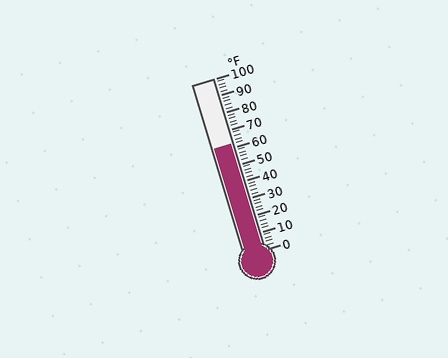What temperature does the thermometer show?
The thermometer shows approximately 62°F.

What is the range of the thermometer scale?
The thermometer scale ranges from 0°F to 100°F.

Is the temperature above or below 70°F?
The temperature is below 70°F.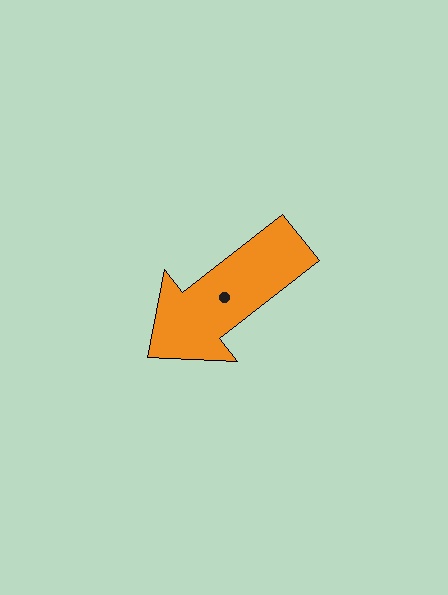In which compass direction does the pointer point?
Southwest.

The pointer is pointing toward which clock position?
Roughly 8 o'clock.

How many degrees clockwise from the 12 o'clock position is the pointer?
Approximately 232 degrees.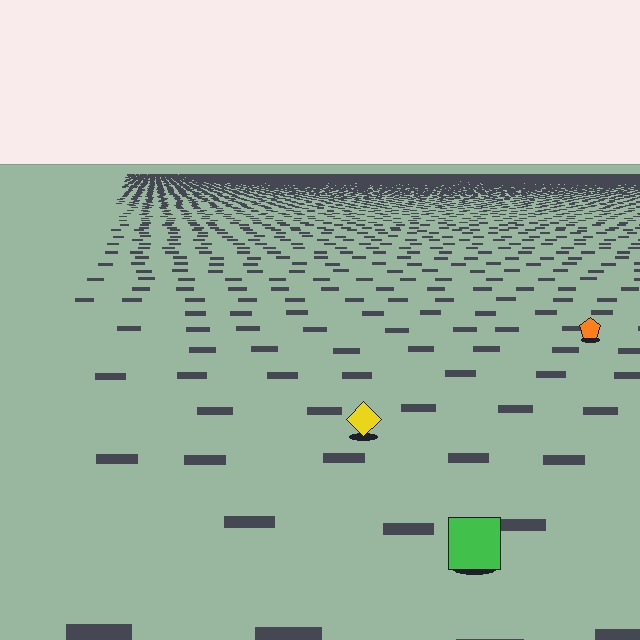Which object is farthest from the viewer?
The orange pentagon is farthest from the viewer. It appears smaller and the ground texture around it is denser.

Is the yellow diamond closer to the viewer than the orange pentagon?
Yes. The yellow diamond is closer — you can tell from the texture gradient: the ground texture is coarser near it.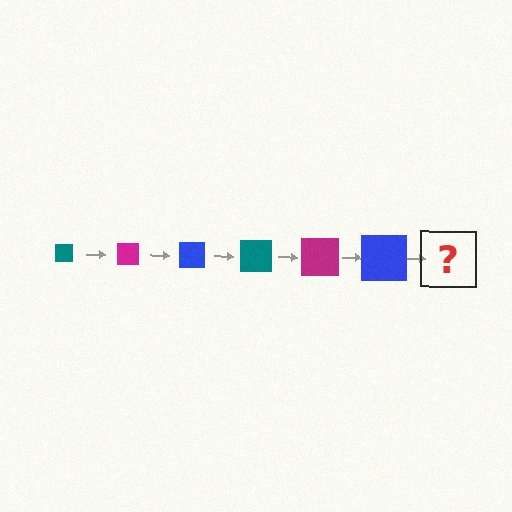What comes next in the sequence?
The next element should be a teal square, larger than the previous one.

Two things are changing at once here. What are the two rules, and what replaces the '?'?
The two rules are that the square grows larger each step and the color cycles through teal, magenta, and blue. The '?' should be a teal square, larger than the previous one.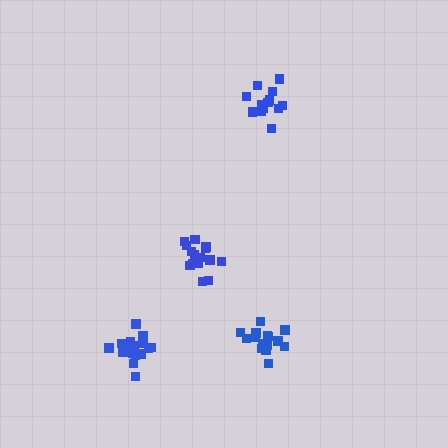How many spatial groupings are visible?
There are 4 spatial groupings.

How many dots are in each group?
Group 1: 16 dots, Group 2: 13 dots, Group 3: 17 dots, Group 4: 15 dots (61 total).